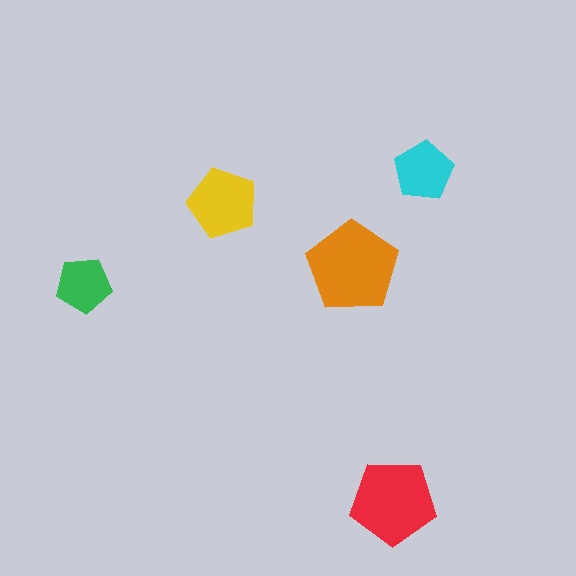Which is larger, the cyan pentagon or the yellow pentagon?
The yellow one.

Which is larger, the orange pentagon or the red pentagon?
The orange one.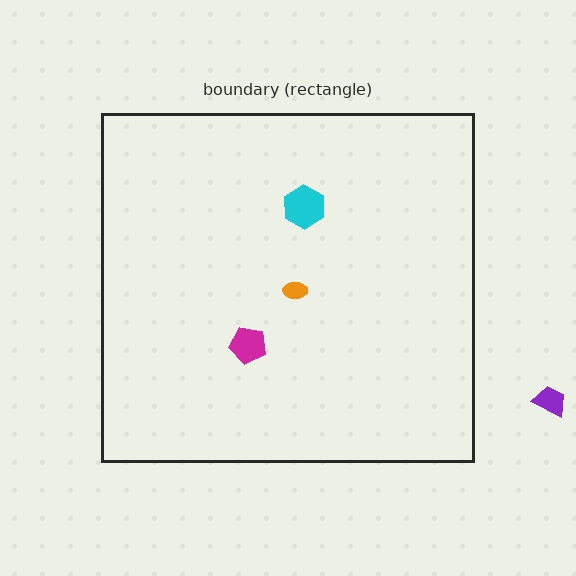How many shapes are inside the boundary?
3 inside, 1 outside.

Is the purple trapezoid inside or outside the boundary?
Outside.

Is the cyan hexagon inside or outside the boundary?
Inside.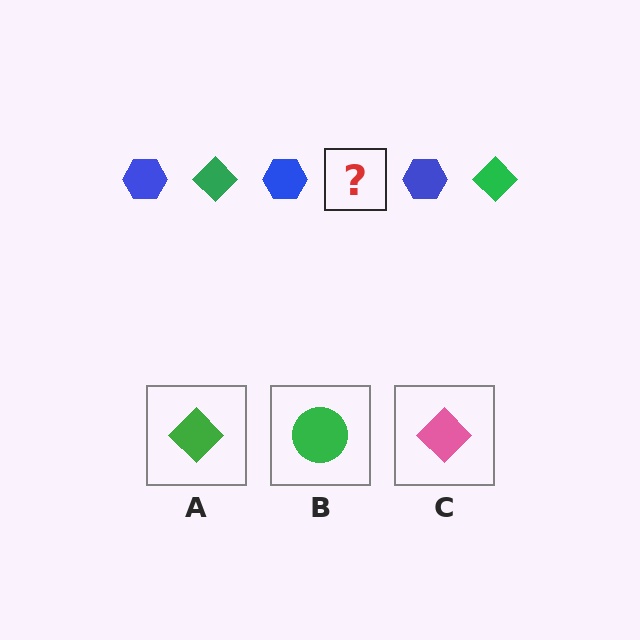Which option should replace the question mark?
Option A.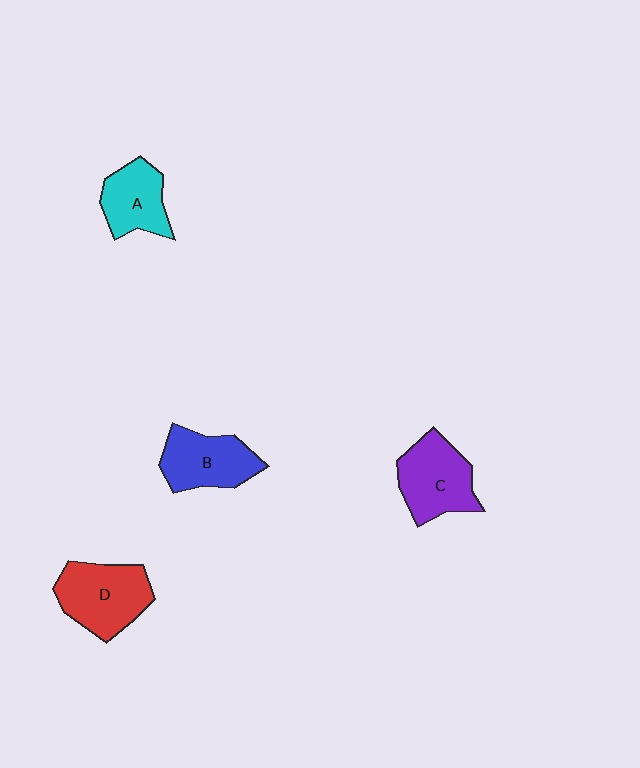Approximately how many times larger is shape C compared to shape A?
Approximately 1.3 times.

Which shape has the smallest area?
Shape A (cyan).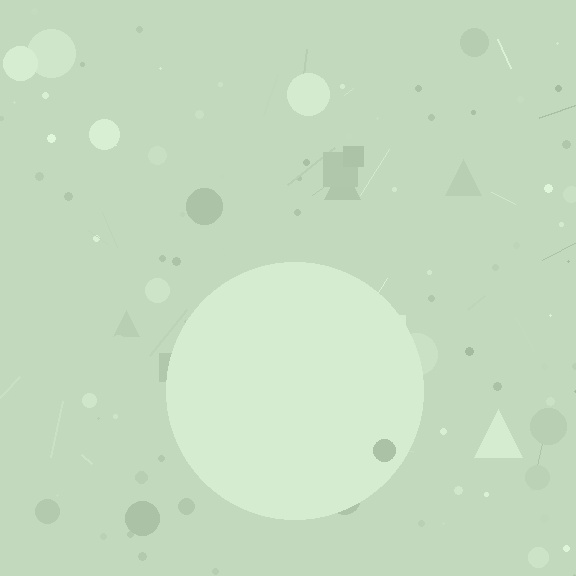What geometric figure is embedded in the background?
A circle is embedded in the background.